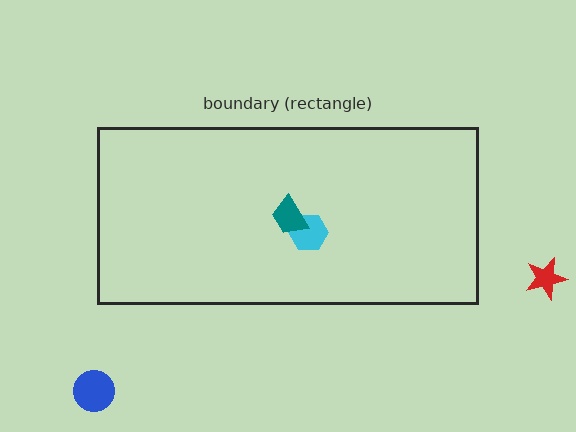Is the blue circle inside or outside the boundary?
Outside.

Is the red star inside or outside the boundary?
Outside.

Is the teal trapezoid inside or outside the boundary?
Inside.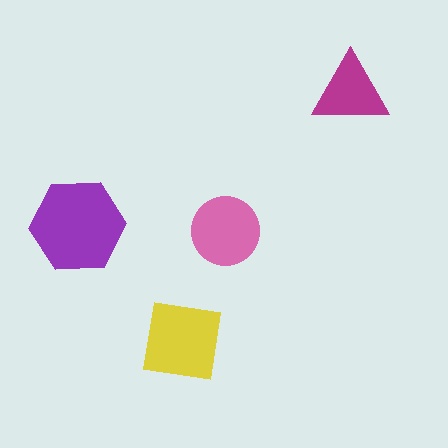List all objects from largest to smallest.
The purple hexagon, the yellow square, the pink circle, the magenta triangle.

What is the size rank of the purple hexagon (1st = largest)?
1st.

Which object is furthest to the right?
The magenta triangle is rightmost.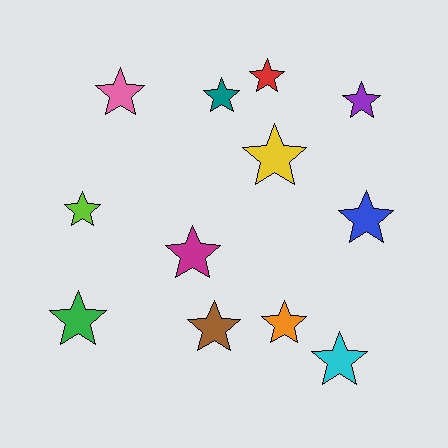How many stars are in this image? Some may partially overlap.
There are 12 stars.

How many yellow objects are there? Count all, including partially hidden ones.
There is 1 yellow object.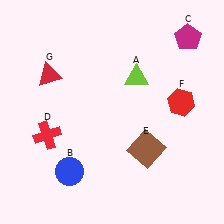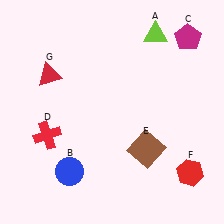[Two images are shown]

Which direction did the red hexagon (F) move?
The red hexagon (F) moved down.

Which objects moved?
The objects that moved are: the lime triangle (A), the red hexagon (F).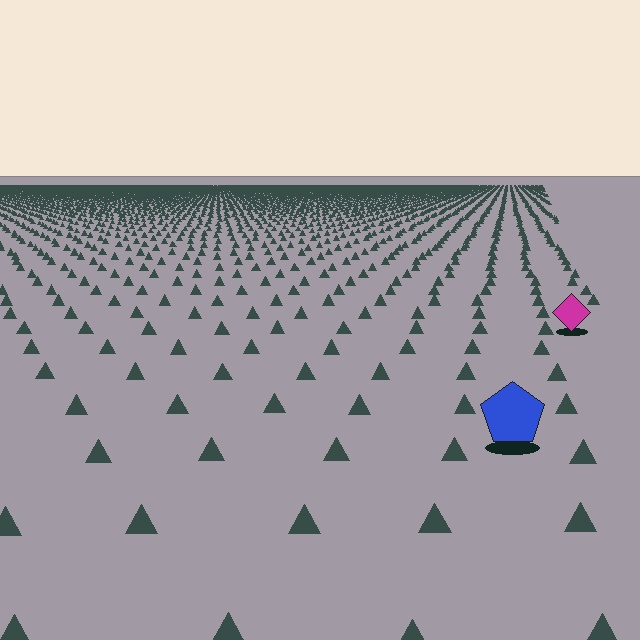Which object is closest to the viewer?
The blue pentagon is closest. The texture marks near it are larger and more spread out.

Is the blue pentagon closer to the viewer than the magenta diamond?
Yes. The blue pentagon is closer — you can tell from the texture gradient: the ground texture is coarser near it.